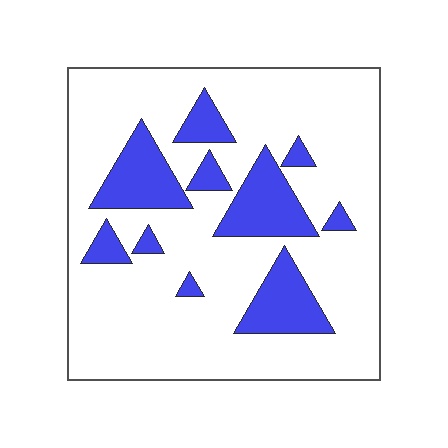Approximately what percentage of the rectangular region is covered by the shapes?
Approximately 20%.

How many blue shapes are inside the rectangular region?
10.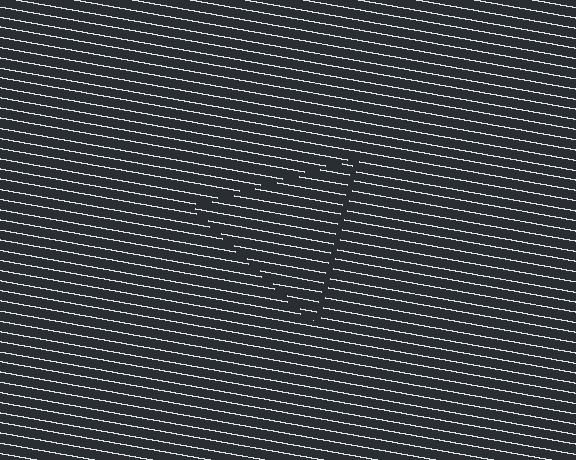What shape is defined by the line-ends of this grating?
An illusory triangle. The interior of the shape contains the same grating, shifted by half a period — the contour is defined by the phase discontinuity where line-ends from the inner and outer gratings abut.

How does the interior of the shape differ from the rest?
The interior of the shape contains the same grating, shifted by half a period — the contour is defined by the phase discontinuity where line-ends from the inner and outer gratings abut.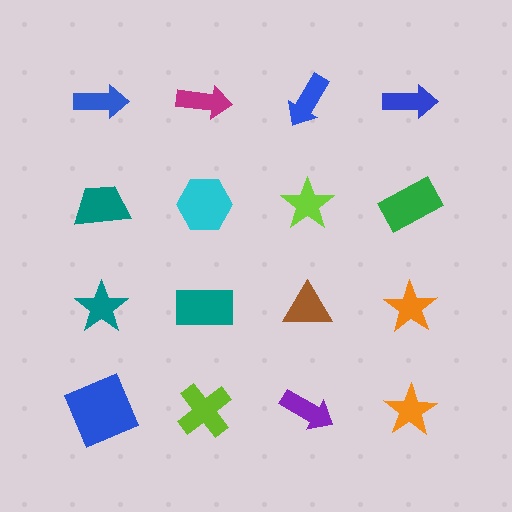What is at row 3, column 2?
A teal rectangle.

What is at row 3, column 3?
A brown triangle.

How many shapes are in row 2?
4 shapes.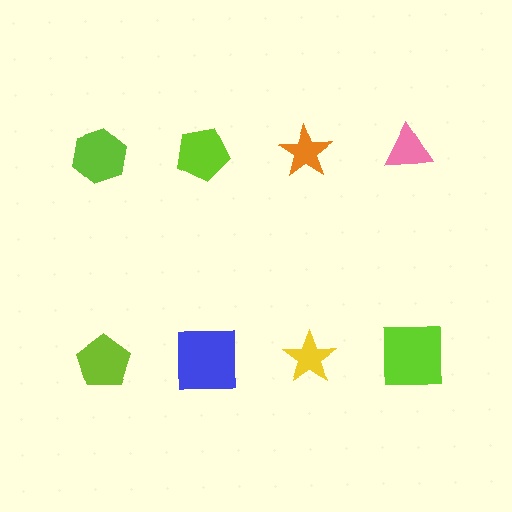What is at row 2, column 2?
A blue square.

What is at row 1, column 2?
A lime pentagon.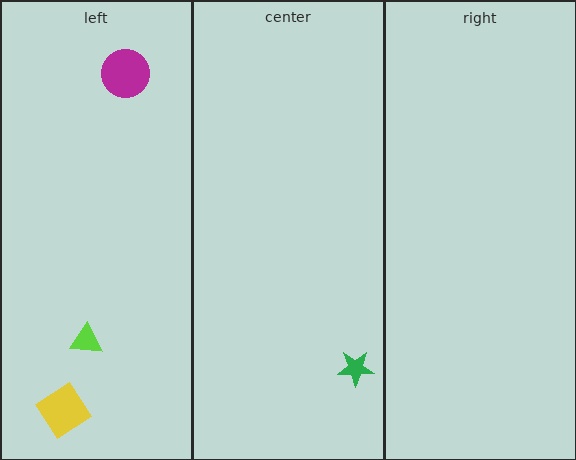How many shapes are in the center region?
1.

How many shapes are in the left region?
3.